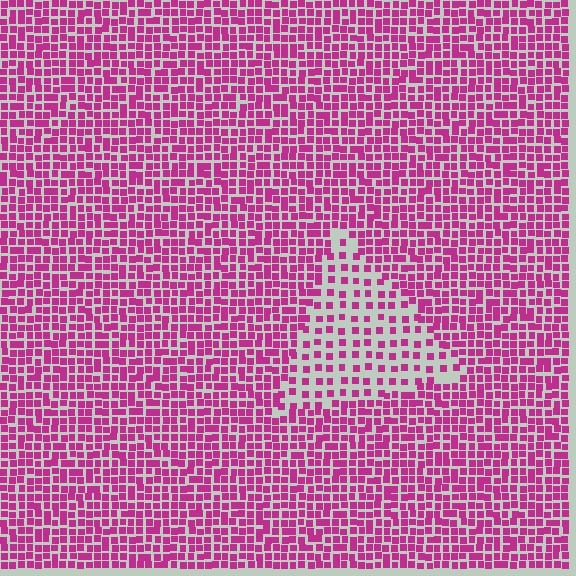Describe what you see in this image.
The image contains small magenta elements arranged at two different densities. A triangle-shaped region is visible where the elements are less densely packed than the surrounding area.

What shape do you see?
I see a triangle.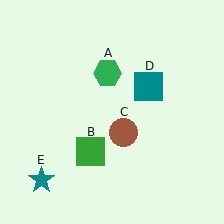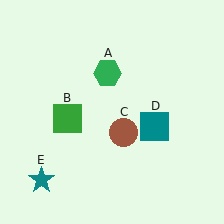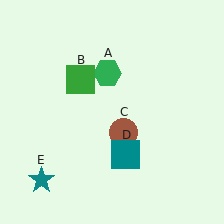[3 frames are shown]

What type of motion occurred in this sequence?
The green square (object B), teal square (object D) rotated clockwise around the center of the scene.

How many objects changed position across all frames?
2 objects changed position: green square (object B), teal square (object D).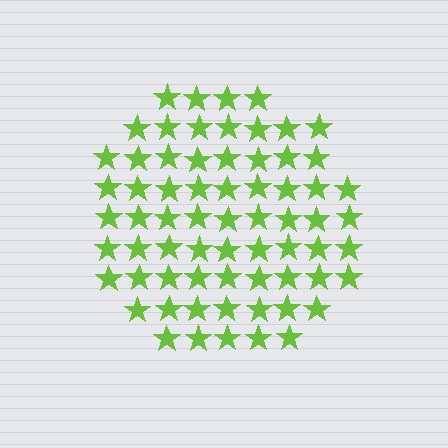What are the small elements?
The small elements are stars.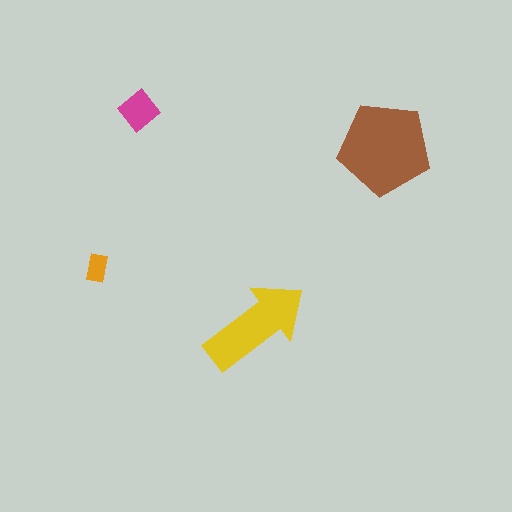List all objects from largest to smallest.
The brown pentagon, the yellow arrow, the magenta diamond, the orange rectangle.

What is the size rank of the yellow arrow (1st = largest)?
2nd.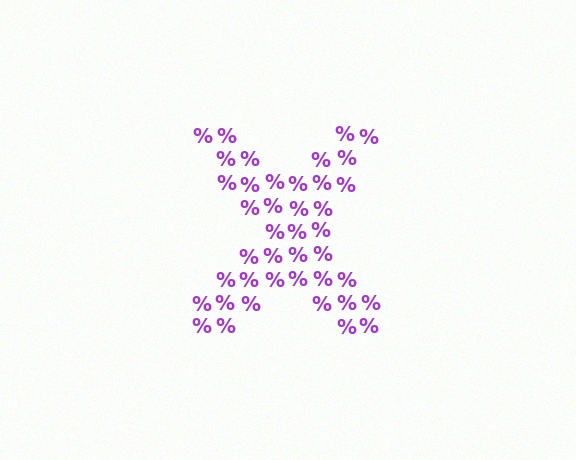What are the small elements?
The small elements are percent signs.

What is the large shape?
The large shape is the letter X.